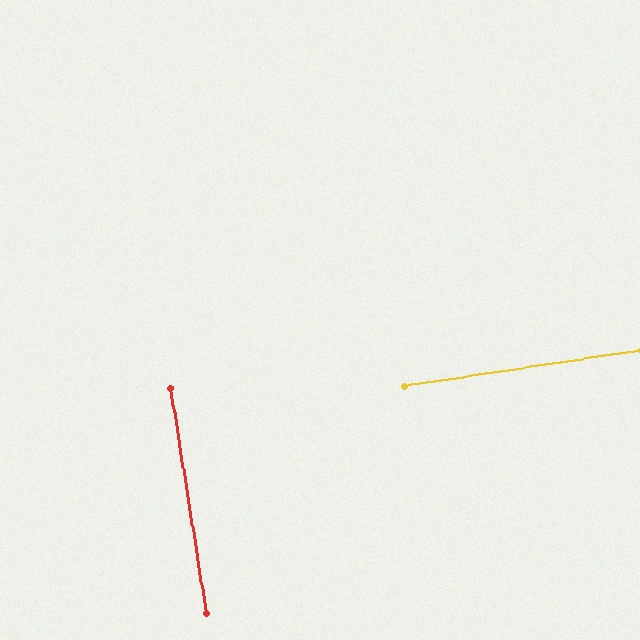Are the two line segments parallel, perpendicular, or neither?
Perpendicular — they meet at approximately 90°.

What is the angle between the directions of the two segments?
Approximately 90 degrees.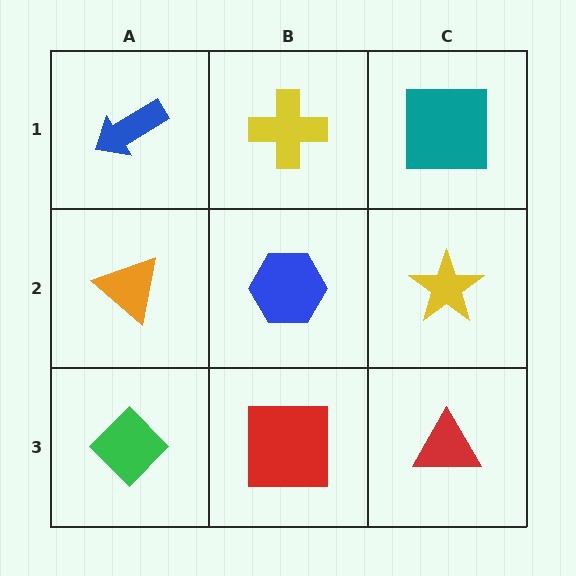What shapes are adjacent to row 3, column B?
A blue hexagon (row 2, column B), a green diamond (row 3, column A), a red triangle (row 3, column C).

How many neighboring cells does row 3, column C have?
2.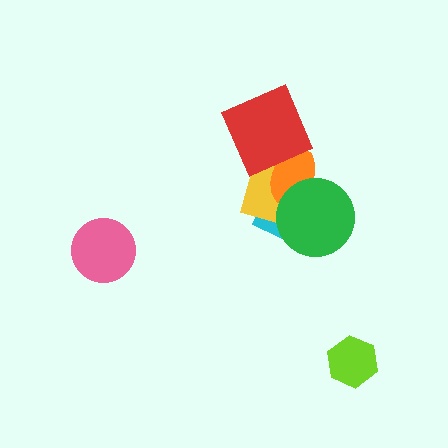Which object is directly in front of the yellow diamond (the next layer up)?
The orange ellipse is directly in front of the yellow diamond.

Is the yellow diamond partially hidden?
Yes, it is partially covered by another shape.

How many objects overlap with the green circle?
3 objects overlap with the green circle.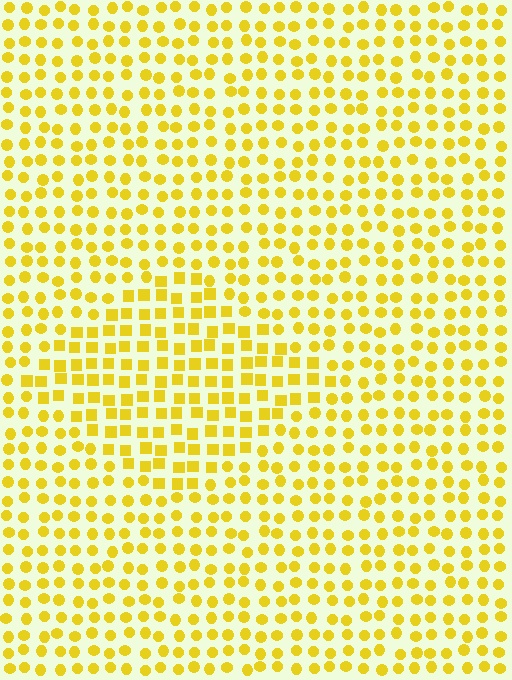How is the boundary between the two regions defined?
The boundary is defined by a change in element shape: squares inside vs. circles outside. All elements share the same color and spacing.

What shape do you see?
I see a diamond.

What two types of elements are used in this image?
The image uses squares inside the diamond region and circles outside it.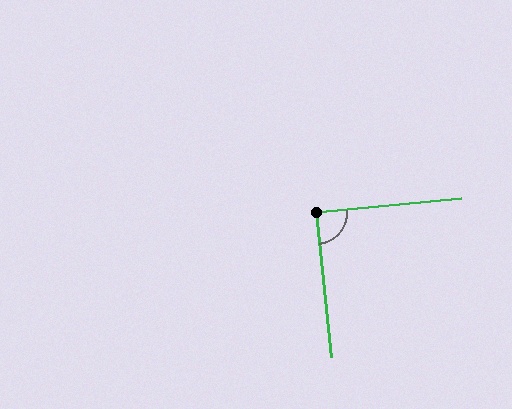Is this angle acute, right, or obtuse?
It is approximately a right angle.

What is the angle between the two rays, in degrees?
Approximately 89 degrees.